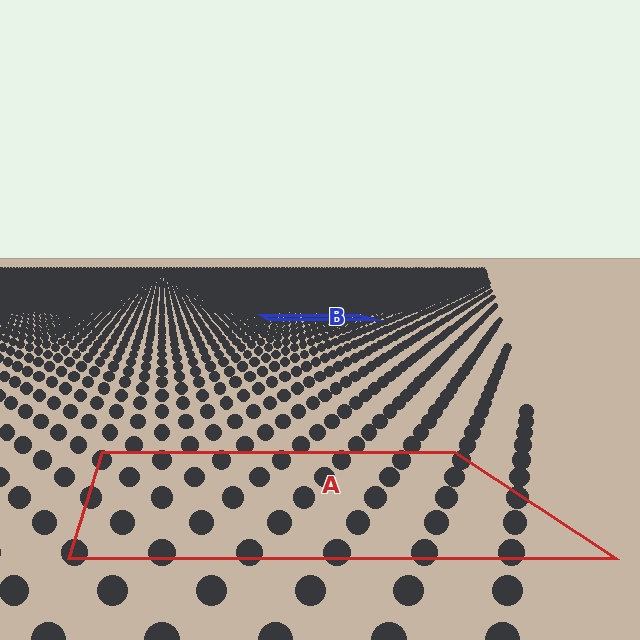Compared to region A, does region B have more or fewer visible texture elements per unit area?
Region B has more texture elements per unit area — they are packed more densely because it is farther away.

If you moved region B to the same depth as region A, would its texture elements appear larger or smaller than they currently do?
They would appear larger. At a closer depth, the same texture elements are projected at a bigger on-screen size.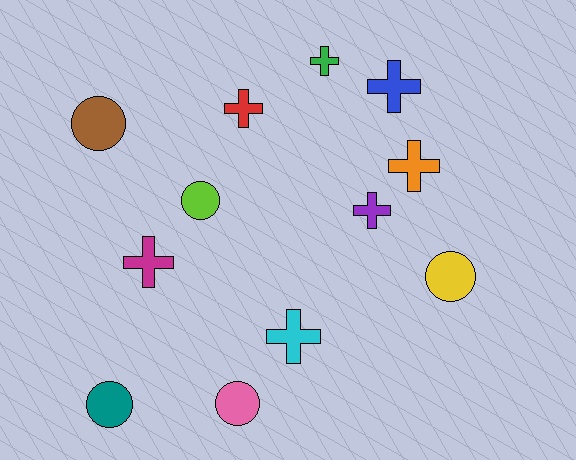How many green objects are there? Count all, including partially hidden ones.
There is 1 green object.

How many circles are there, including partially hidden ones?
There are 5 circles.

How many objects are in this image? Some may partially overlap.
There are 12 objects.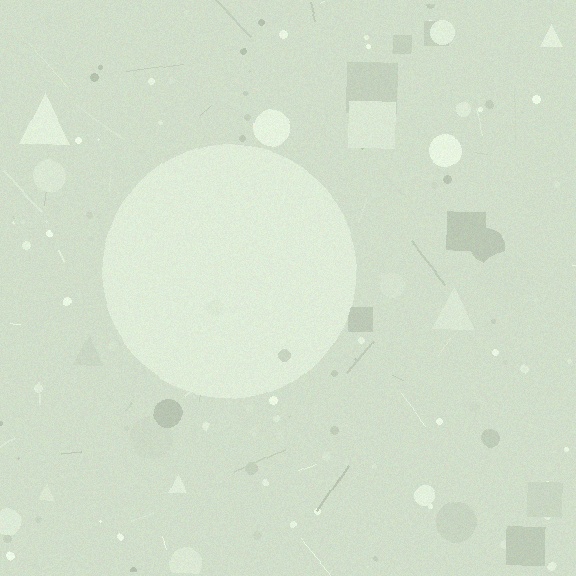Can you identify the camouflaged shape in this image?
The camouflaged shape is a circle.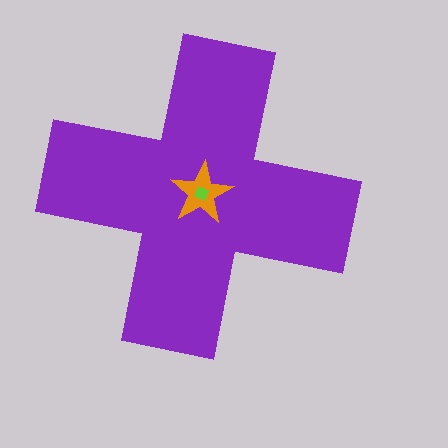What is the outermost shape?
The purple cross.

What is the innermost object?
The lime diamond.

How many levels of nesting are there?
3.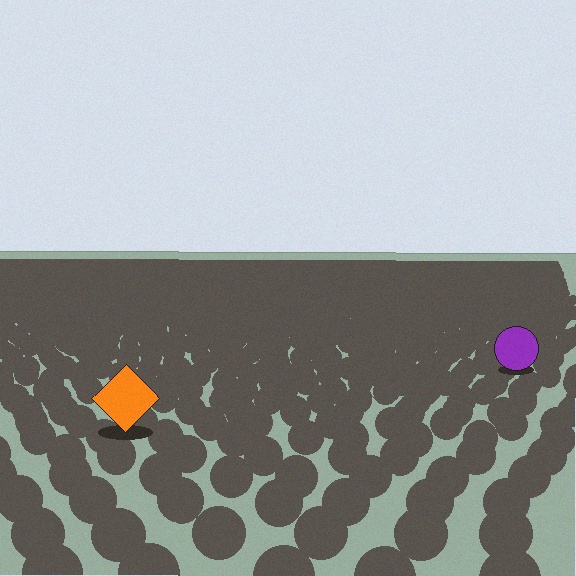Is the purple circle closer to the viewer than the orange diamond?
No. The orange diamond is closer — you can tell from the texture gradient: the ground texture is coarser near it.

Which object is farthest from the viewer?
The purple circle is farthest from the viewer. It appears smaller and the ground texture around it is denser.